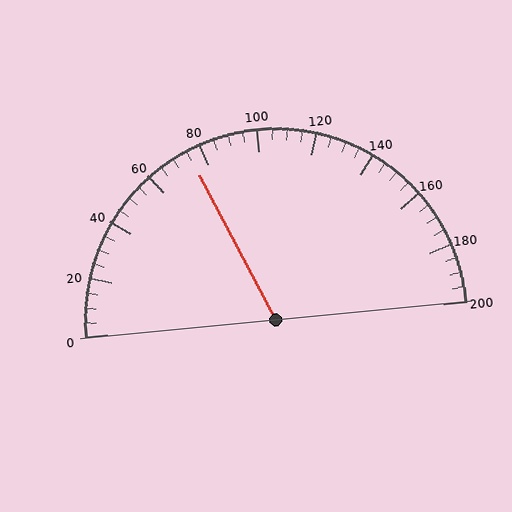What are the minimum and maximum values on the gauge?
The gauge ranges from 0 to 200.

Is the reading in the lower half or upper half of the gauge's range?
The reading is in the lower half of the range (0 to 200).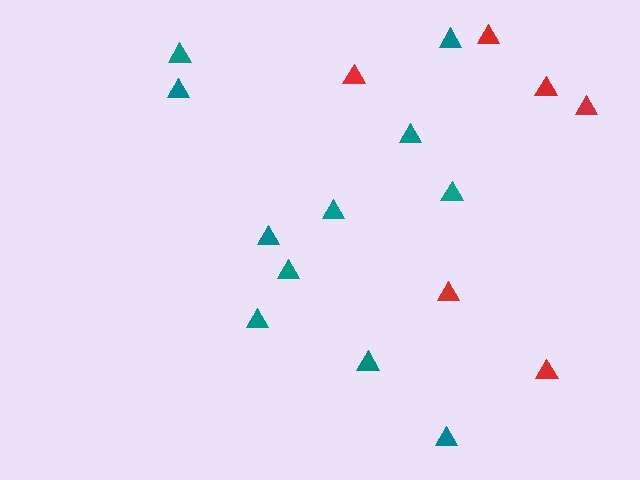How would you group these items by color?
There are 2 groups: one group of red triangles (6) and one group of teal triangles (11).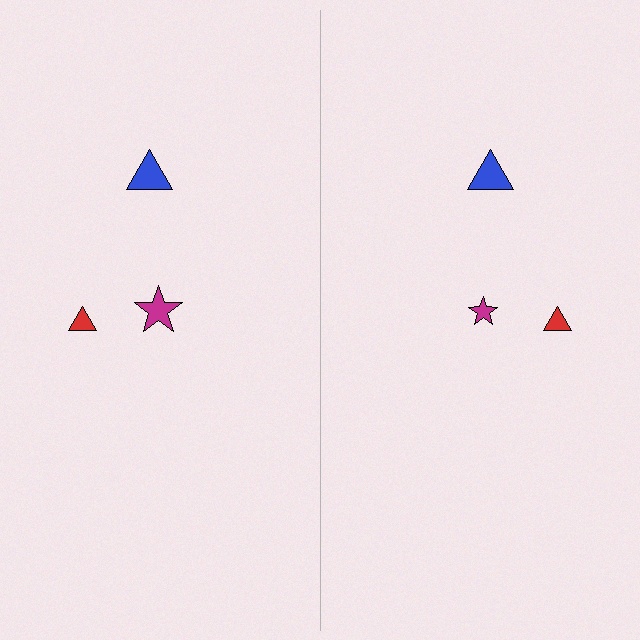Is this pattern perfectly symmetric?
No, the pattern is not perfectly symmetric. The magenta star on the right side has a different size than its mirror counterpart.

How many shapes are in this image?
There are 6 shapes in this image.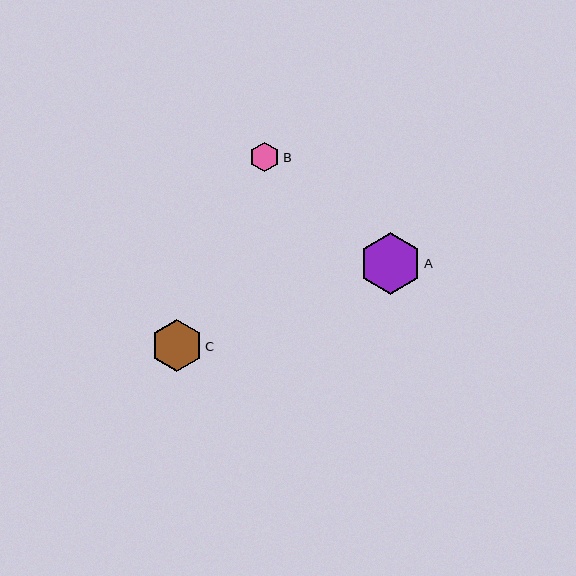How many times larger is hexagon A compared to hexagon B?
Hexagon A is approximately 2.1 times the size of hexagon B.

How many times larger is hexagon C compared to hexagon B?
Hexagon C is approximately 1.7 times the size of hexagon B.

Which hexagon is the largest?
Hexagon A is the largest with a size of approximately 62 pixels.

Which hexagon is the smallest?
Hexagon B is the smallest with a size of approximately 30 pixels.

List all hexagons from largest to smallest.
From largest to smallest: A, C, B.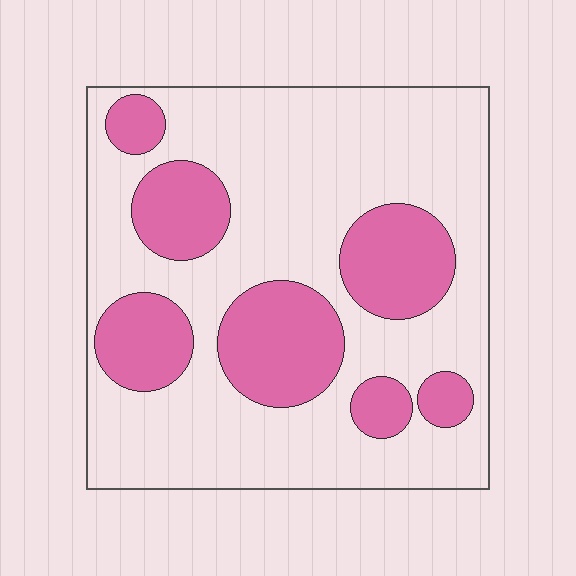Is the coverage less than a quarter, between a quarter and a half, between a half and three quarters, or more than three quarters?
Between a quarter and a half.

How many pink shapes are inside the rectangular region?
7.